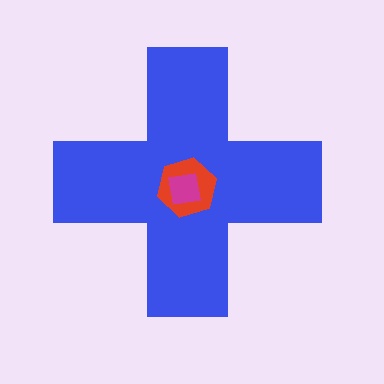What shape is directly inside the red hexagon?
The magenta square.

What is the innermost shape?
The magenta square.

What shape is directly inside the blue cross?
The red hexagon.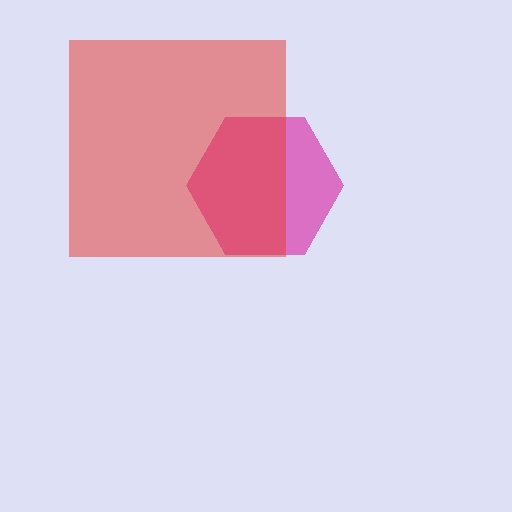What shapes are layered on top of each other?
The layered shapes are: a magenta hexagon, a red square.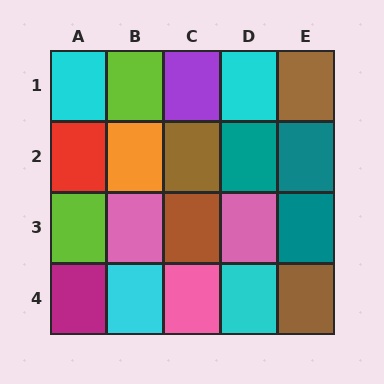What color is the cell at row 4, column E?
Brown.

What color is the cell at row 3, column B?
Pink.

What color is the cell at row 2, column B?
Orange.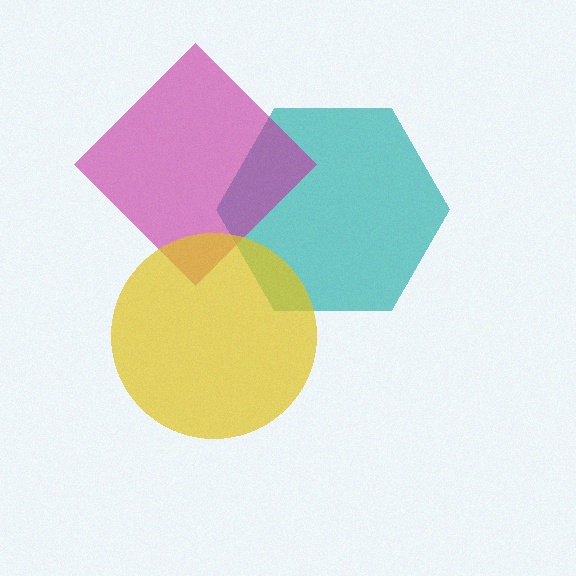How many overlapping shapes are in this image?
There are 3 overlapping shapes in the image.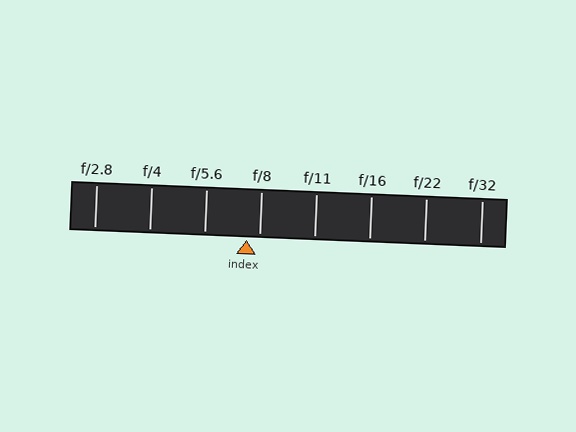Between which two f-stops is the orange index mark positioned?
The index mark is between f/5.6 and f/8.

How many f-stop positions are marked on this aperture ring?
There are 8 f-stop positions marked.